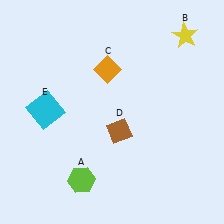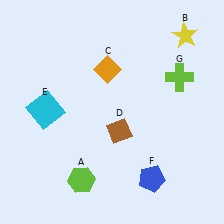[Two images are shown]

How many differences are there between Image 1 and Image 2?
There are 2 differences between the two images.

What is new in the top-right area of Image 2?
A lime cross (G) was added in the top-right area of Image 2.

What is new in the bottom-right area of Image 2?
A blue pentagon (F) was added in the bottom-right area of Image 2.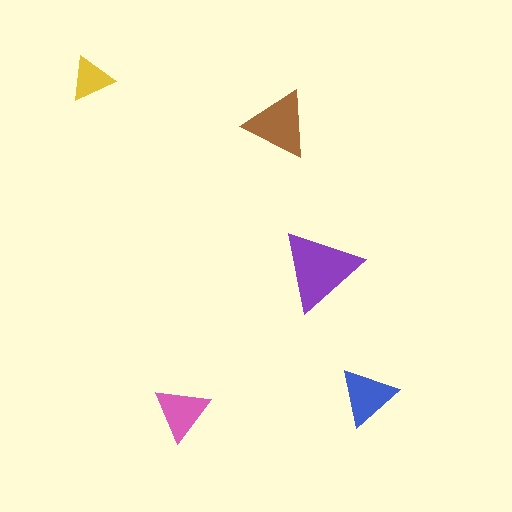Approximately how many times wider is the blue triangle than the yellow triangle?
About 1.5 times wider.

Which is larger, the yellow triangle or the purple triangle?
The purple one.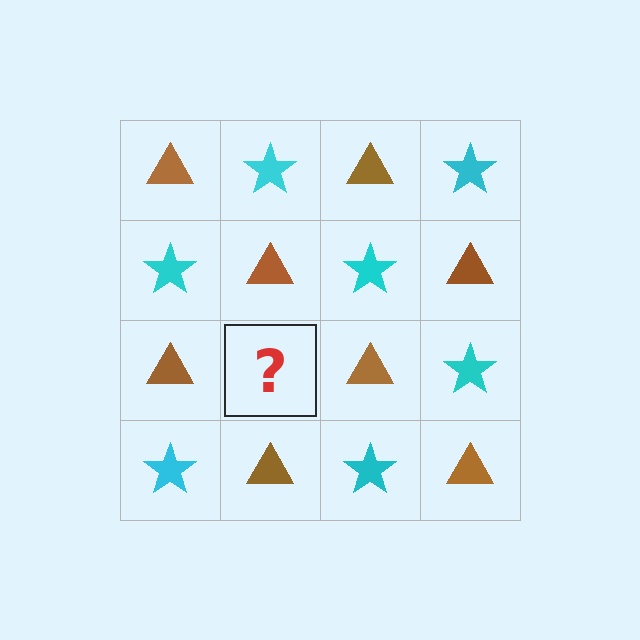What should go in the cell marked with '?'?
The missing cell should contain a cyan star.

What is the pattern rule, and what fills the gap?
The rule is that it alternates brown triangle and cyan star in a checkerboard pattern. The gap should be filled with a cyan star.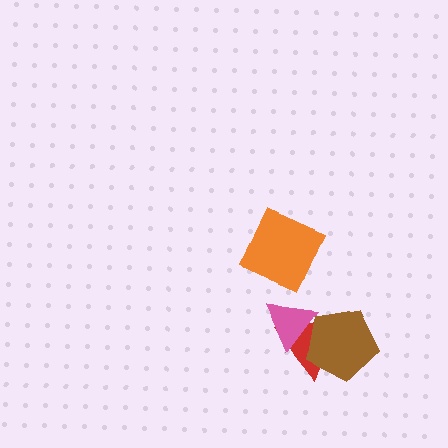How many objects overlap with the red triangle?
2 objects overlap with the red triangle.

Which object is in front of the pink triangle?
The brown pentagon is in front of the pink triangle.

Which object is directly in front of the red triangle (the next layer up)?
The pink triangle is directly in front of the red triangle.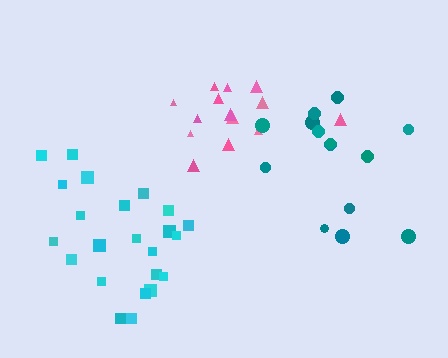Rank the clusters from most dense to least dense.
cyan, pink, teal.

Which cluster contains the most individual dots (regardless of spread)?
Cyan (23).